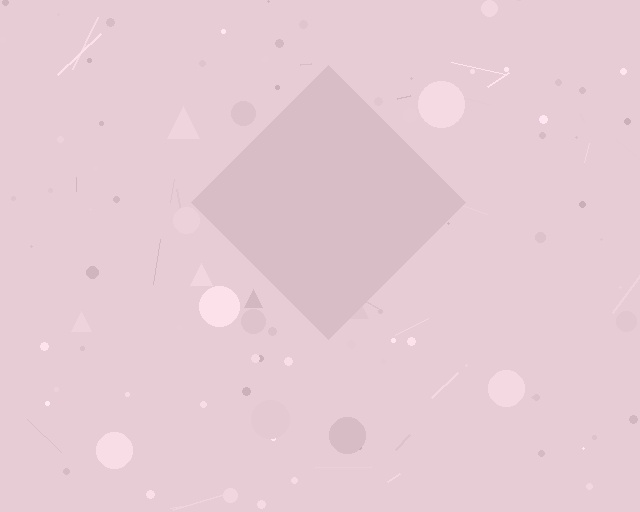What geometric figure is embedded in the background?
A diamond is embedded in the background.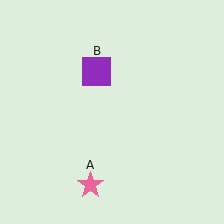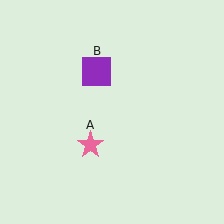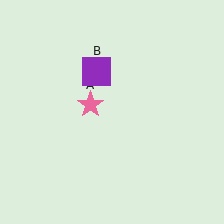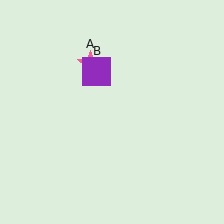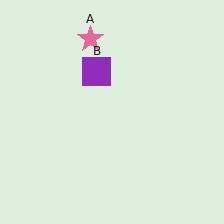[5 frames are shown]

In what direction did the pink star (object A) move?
The pink star (object A) moved up.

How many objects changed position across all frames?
1 object changed position: pink star (object A).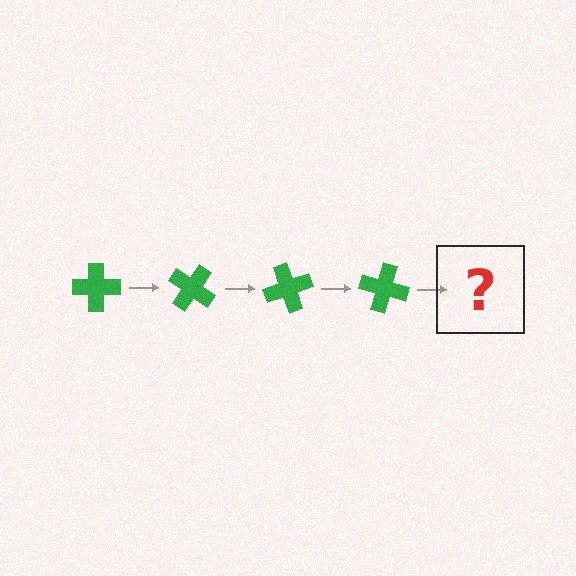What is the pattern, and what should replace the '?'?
The pattern is that the cross rotates 35 degrees each step. The '?' should be a green cross rotated 140 degrees.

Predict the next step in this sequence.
The next step is a green cross rotated 140 degrees.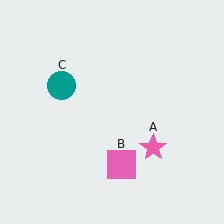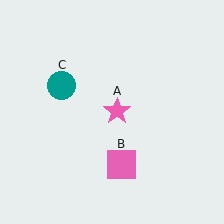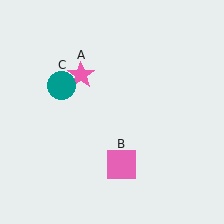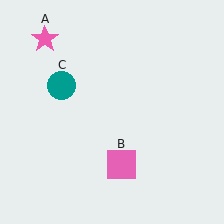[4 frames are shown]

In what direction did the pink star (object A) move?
The pink star (object A) moved up and to the left.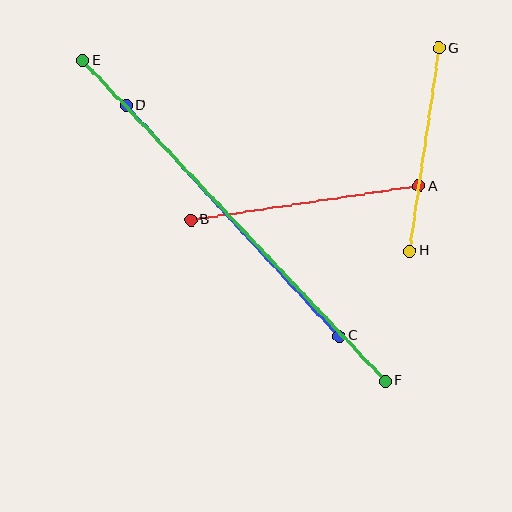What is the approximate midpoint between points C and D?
The midpoint is at approximately (232, 221) pixels.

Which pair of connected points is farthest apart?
Points E and F are farthest apart.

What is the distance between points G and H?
The distance is approximately 205 pixels.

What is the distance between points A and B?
The distance is approximately 231 pixels.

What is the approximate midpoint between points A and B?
The midpoint is at approximately (305, 203) pixels.